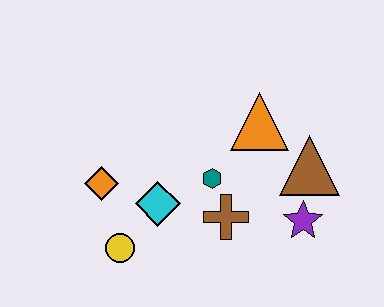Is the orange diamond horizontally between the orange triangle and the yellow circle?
No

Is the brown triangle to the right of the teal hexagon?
Yes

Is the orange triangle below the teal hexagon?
No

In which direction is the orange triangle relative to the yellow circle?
The orange triangle is to the right of the yellow circle.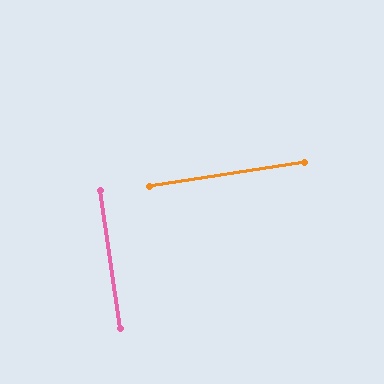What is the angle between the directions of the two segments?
Approximately 89 degrees.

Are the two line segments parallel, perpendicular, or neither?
Perpendicular — they meet at approximately 89°.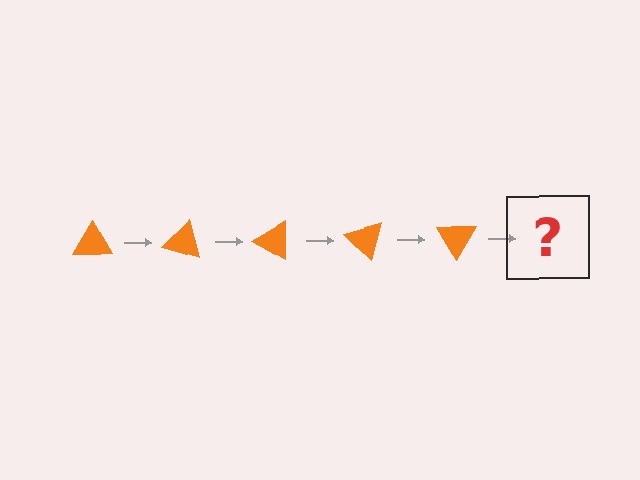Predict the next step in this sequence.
The next step is an orange triangle rotated 75 degrees.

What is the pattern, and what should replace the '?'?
The pattern is that the triangle rotates 15 degrees each step. The '?' should be an orange triangle rotated 75 degrees.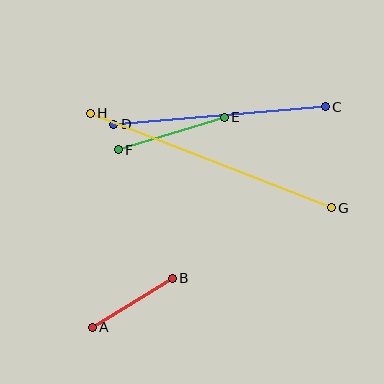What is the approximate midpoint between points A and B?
The midpoint is at approximately (132, 303) pixels.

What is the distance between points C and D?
The distance is approximately 212 pixels.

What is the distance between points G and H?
The distance is approximately 259 pixels.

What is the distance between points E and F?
The distance is approximately 111 pixels.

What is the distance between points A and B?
The distance is approximately 94 pixels.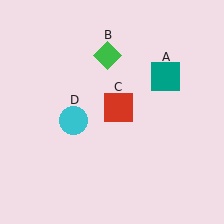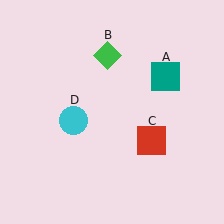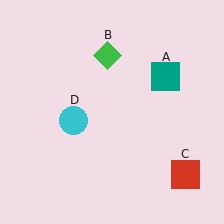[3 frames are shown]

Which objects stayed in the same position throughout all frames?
Teal square (object A) and green diamond (object B) and cyan circle (object D) remained stationary.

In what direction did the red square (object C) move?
The red square (object C) moved down and to the right.